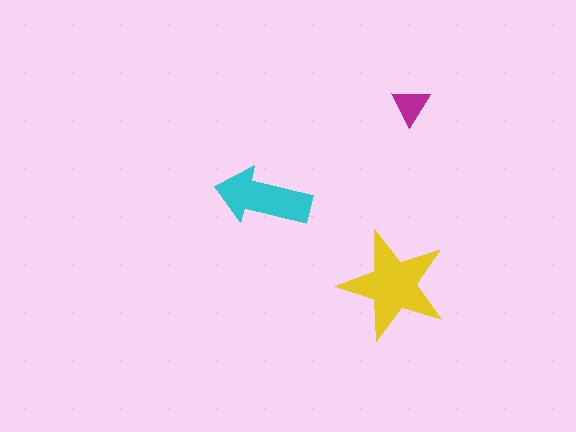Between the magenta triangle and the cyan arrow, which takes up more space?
The cyan arrow.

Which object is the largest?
The yellow star.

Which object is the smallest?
The magenta triangle.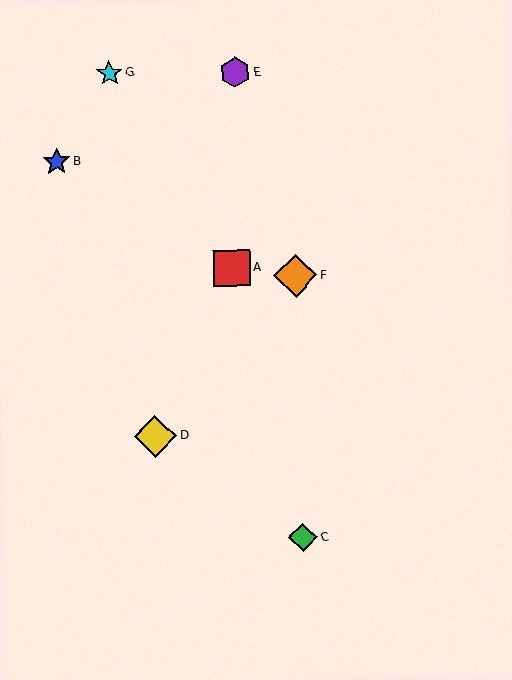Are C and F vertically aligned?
Yes, both are at x≈303.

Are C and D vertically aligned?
No, C is at x≈303 and D is at x≈155.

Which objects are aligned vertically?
Objects C, F are aligned vertically.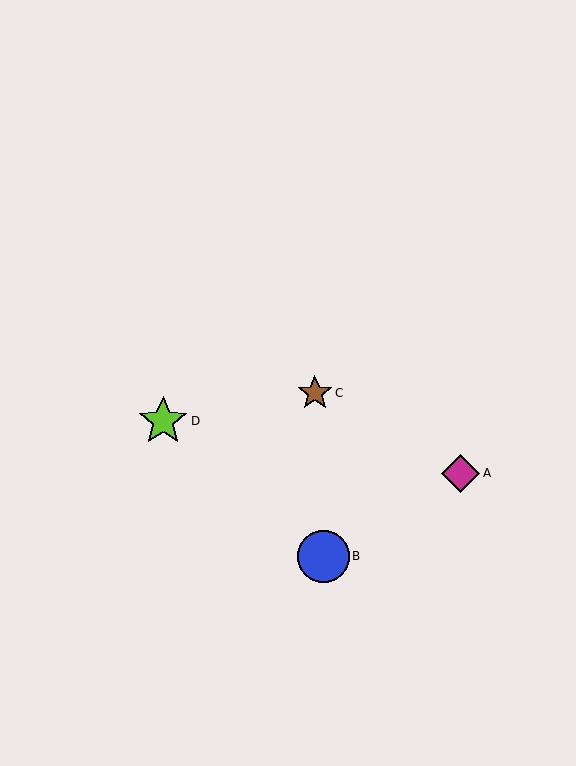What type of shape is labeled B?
Shape B is a blue circle.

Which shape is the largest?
The blue circle (labeled B) is the largest.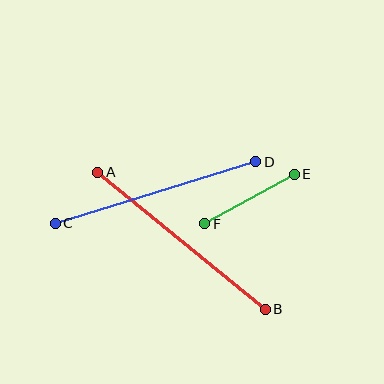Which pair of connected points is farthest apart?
Points A and B are farthest apart.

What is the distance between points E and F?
The distance is approximately 102 pixels.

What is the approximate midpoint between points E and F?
The midpoint is at approximately (249, 199) pixels.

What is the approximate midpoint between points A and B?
The midpoint is at approximately (181, 241) pixels.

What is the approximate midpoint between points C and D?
The midpoint is at approximately (155, 192) pixels.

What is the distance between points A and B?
The distance is approximately 217 pixels.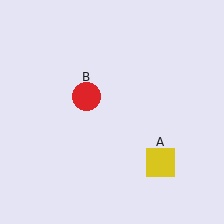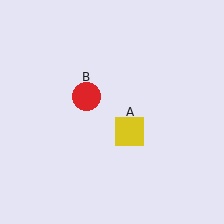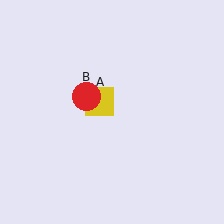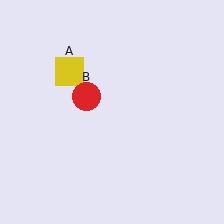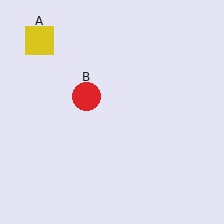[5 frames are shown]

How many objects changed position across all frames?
1 object changed position: yellow square (object A).